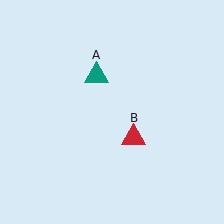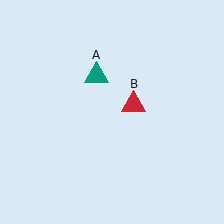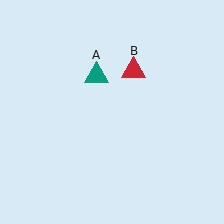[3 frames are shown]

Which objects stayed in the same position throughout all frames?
Teal triangle (object A) remained stationary.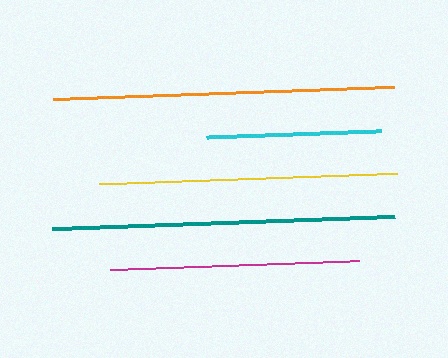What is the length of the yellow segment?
The yellow segment is approximately 298 pixels long.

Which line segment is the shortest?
The cyan line is the shortest at approximately 175 pixels.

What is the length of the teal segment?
The teal segment is approximately 344 pixels long.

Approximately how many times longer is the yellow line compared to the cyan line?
The yellow line is approximately 1.7 times the length of the cyan line.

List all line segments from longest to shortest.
From longest to shortest: teal, orange, yellow, magenta, cyan.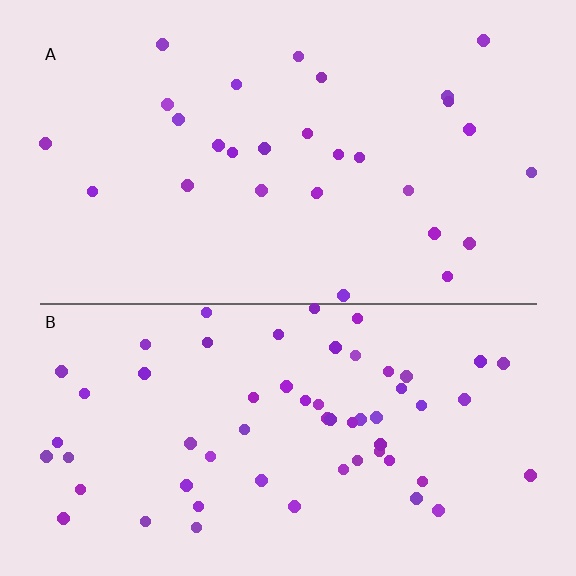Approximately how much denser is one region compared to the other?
Approximately 2.0× — region B over region A.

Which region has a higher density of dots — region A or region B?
B (the bottom).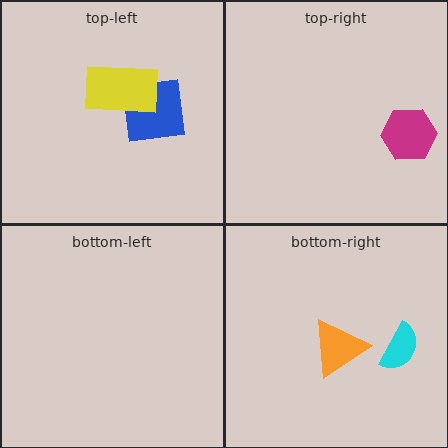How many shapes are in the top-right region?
1.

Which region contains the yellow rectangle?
The top-left region.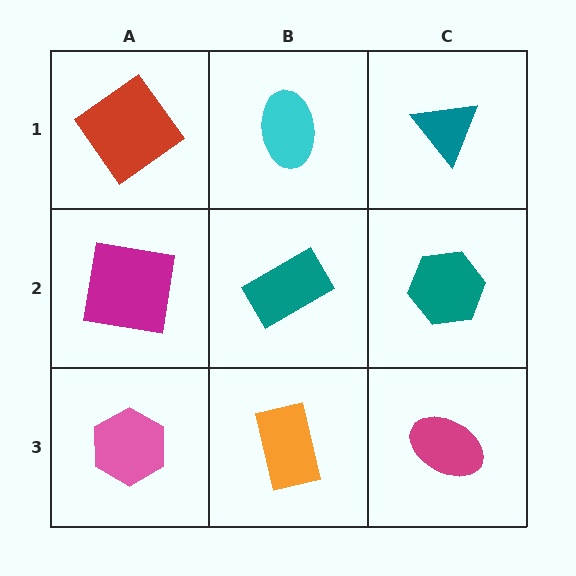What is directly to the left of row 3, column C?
An orange rectangle.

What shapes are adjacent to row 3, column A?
A magenta square (row 2, column A), an orange rectangle (row 3, column B).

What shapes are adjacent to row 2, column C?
A teal triangle (row 1, column C), a magenta ellipse (row 3, column C), a teal rectangle (row 2, column B).